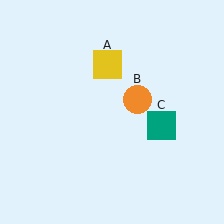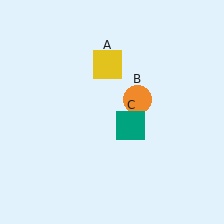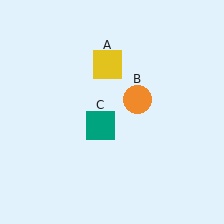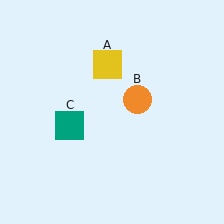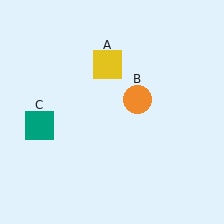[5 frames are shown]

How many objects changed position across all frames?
1 object changed position: teal square (object C).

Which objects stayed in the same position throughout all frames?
Yellow square (object A) and orange circle (object B) remained stationary.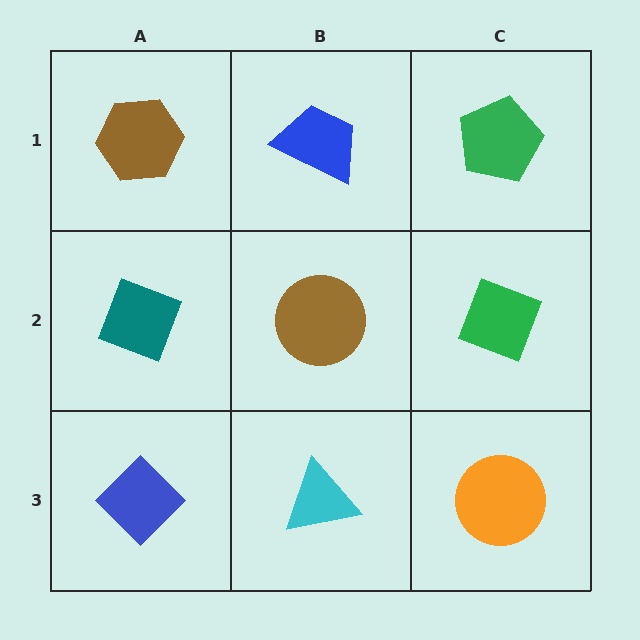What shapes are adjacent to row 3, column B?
A brown circle (row 2, column B), a blue diamond (row 3, column A), an orange circle (row 3, column C).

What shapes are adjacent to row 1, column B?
A brown circle (row 2, column B), a brown hexagon (row 1, column A), a green pentagon (row 1, column C).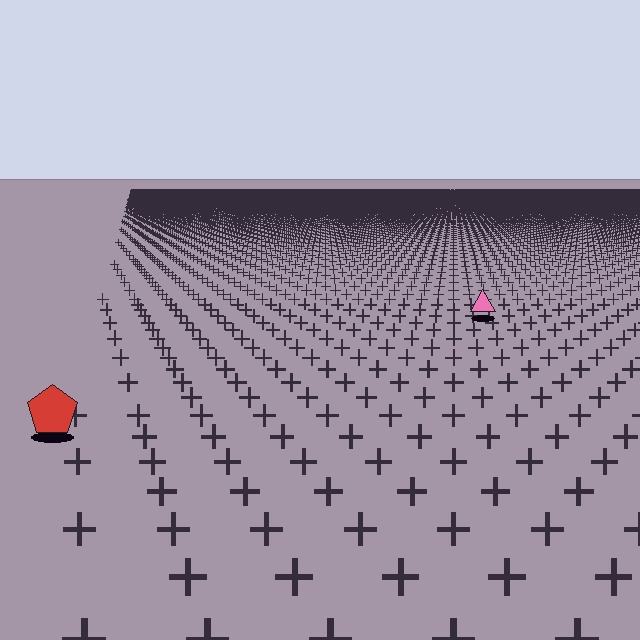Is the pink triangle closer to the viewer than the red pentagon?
No. The red pentagon is closer — you can tell from the texture gradient: the ground texture is coarser near it.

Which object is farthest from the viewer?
The pink triangle is farthest from the viewer. It appears smaller and the ground texture around it is denser.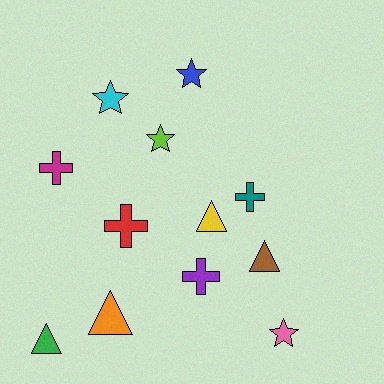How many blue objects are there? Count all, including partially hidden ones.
There is 1 blue object.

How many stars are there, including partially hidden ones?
There are 4 stars.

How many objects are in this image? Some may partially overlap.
There are 12 objects.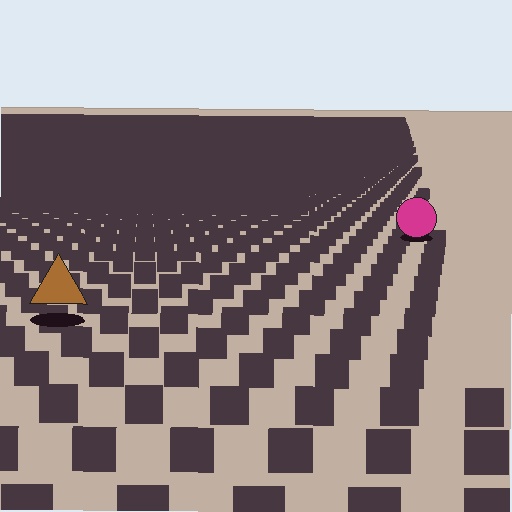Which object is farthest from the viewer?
The magenta circle is farthest from the viewer. It appears smaller and the ground texture around it is denser.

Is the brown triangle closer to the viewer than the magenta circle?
Yes. The brown triangle is closer — you can tell from the texture gradient: the ground texture is coarser near it.